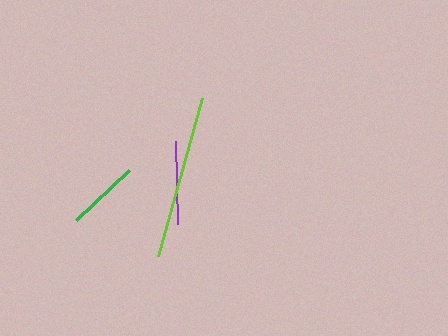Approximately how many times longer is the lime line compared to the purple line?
The lime line is approximately 2.0 times the length of the purple line.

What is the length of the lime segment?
The lime segment is approximately 164 pixels long.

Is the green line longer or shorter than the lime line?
The lime line is longer than the green line.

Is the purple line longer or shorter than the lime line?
The lime line is longer than the purple line.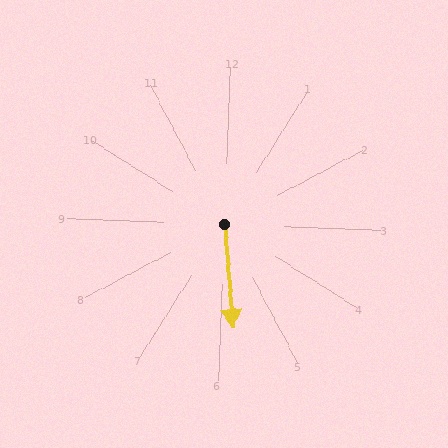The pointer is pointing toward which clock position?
Roughly 6 o'clock.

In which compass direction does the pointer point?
South.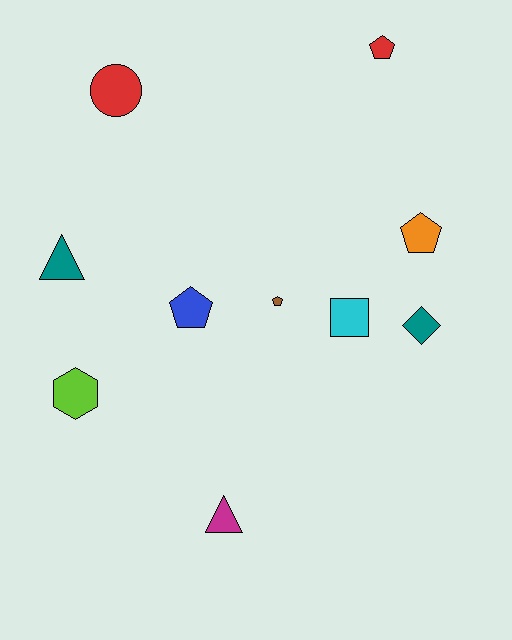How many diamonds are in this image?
There is 1 diamond.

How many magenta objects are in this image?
There is 1 magenta object.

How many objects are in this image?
There are 10 objects.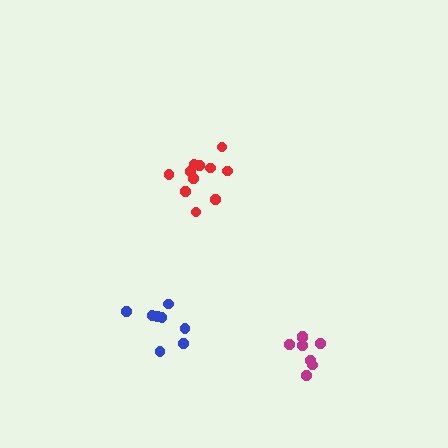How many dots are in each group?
Group 1: 8 dots, Group 2: 11 dots, Group 3: 8 dots (27 total).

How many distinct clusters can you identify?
There are 3 distinct clusters.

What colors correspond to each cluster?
The clusters are colored: magenta, red, blue.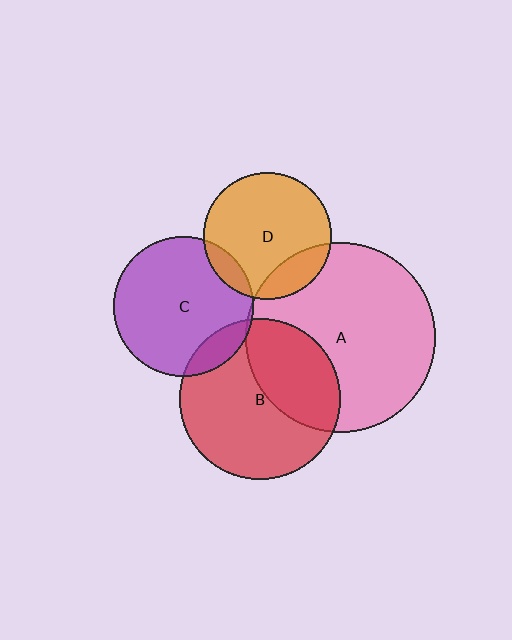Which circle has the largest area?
Circle A (pink).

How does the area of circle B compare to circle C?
Approximately 1.3 times.